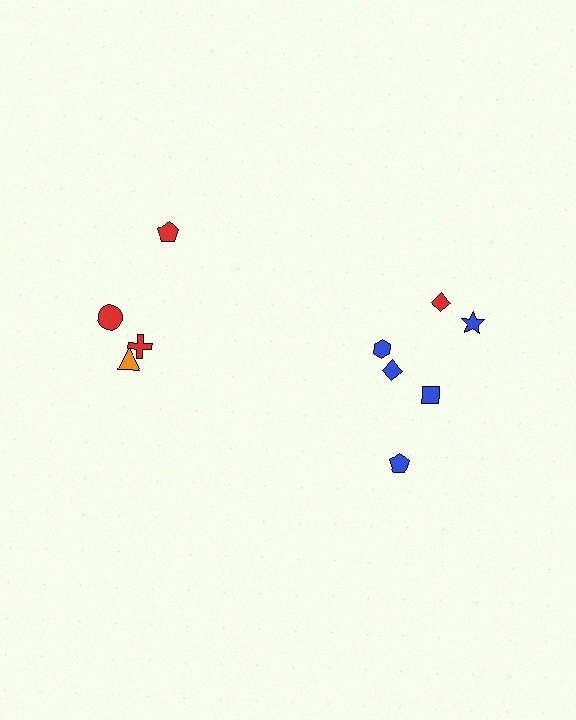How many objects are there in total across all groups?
There are 10 objects.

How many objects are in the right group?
There are 6 objects.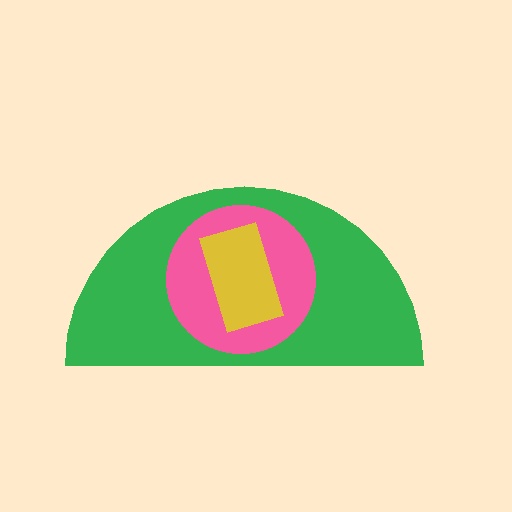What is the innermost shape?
The yellow rectangle.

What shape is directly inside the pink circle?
The yellow rectangle.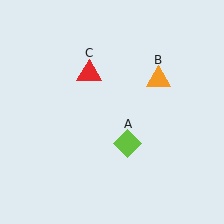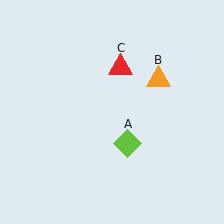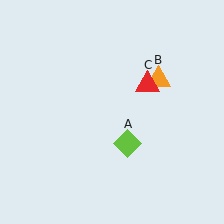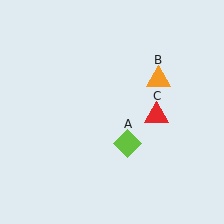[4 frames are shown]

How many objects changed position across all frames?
1 object changed position: red triangle (object C).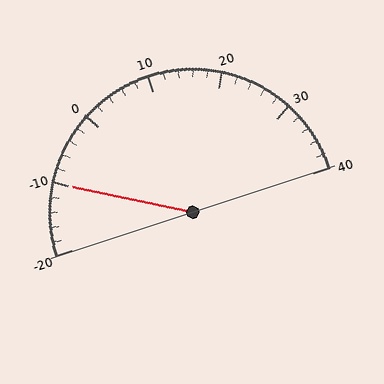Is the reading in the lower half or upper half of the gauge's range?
The reading is in the lower half of the range (-20 to 40).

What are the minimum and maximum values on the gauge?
The gauge ranges from -20 to 40.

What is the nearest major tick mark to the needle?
The nearest major tick mark is -10.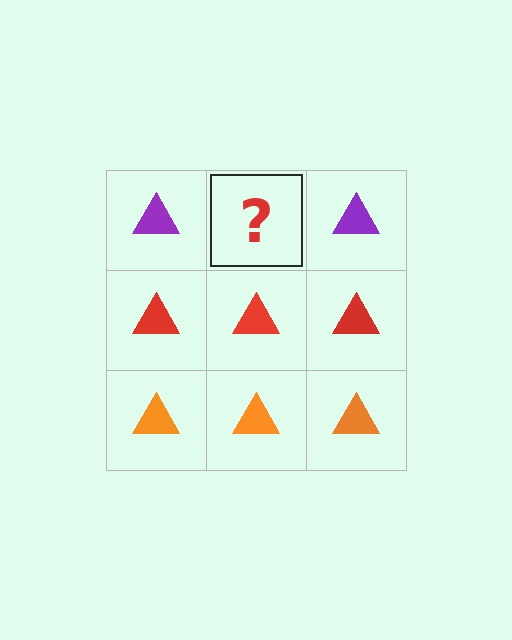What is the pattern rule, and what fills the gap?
The rule is that each row has a consistent color. The gap should be filled with a purple triangle.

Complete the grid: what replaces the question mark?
The question mark should be replaced with a purple triangle.